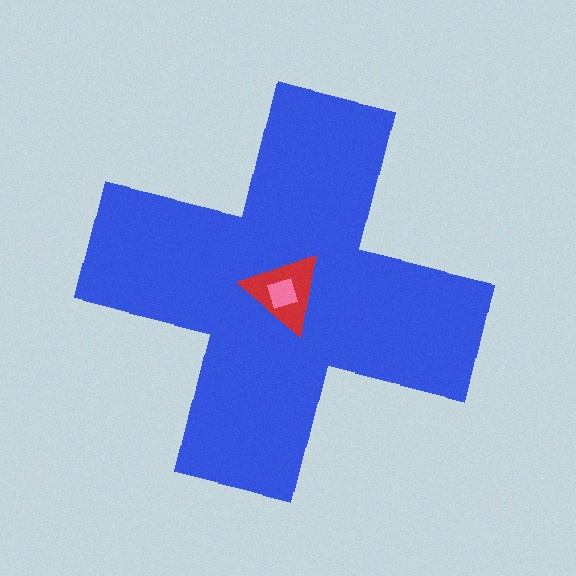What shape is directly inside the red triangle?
The pink square.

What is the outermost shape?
The blue cross.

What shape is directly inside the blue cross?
The red triangle.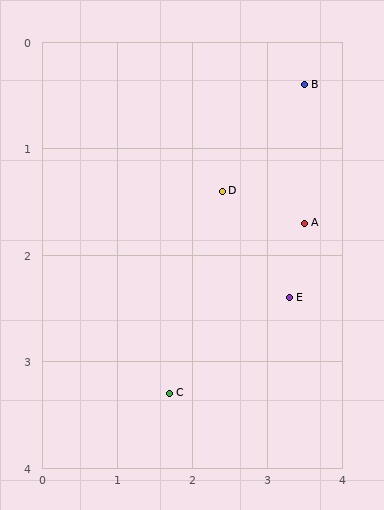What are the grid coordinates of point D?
Point D is at approximately (2.4, 1.4).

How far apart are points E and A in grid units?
Points E and A are about 0.7 grid units apart.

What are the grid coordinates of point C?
Point C is at approximately (1.7, 3.3).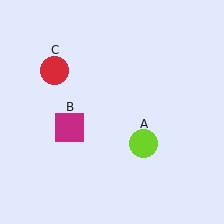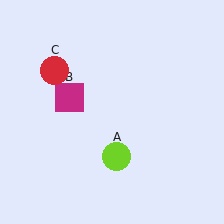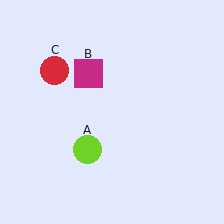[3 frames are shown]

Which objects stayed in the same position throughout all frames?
Red circle (object C) remained stationary.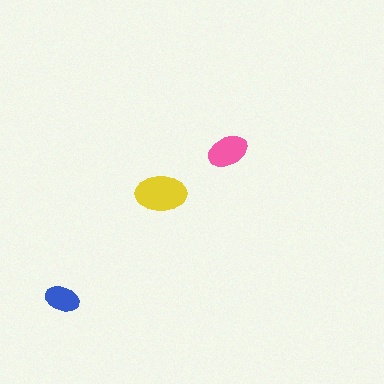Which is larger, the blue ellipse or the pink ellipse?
The pink one.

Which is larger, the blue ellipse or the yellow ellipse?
The yellow one.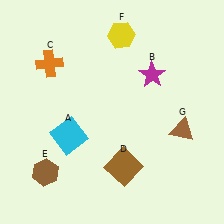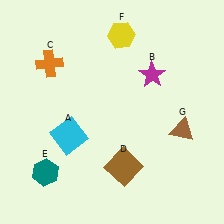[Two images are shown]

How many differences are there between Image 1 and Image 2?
There is 1 difference between the two images.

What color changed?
The hexagon (E) changed from brown in Image 1 to teal in Image 2.